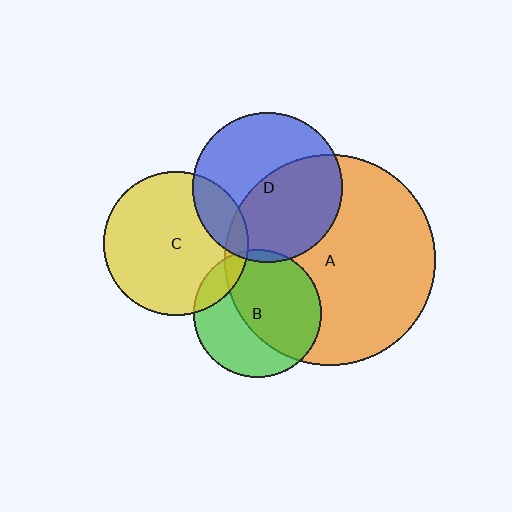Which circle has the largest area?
Circle A (orange).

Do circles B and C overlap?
Yes.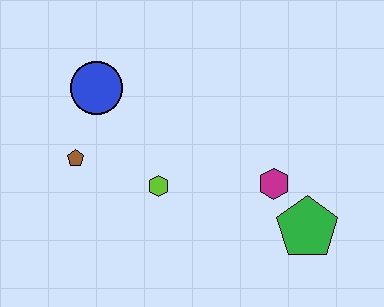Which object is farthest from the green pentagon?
The blue circle is farthest from the green pentagon.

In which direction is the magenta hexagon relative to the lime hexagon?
The magenta hexagon is to the right of the lime hexagon.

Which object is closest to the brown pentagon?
The blue circle is closest to the brown pentagon.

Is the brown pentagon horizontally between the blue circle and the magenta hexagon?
No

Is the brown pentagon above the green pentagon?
Yes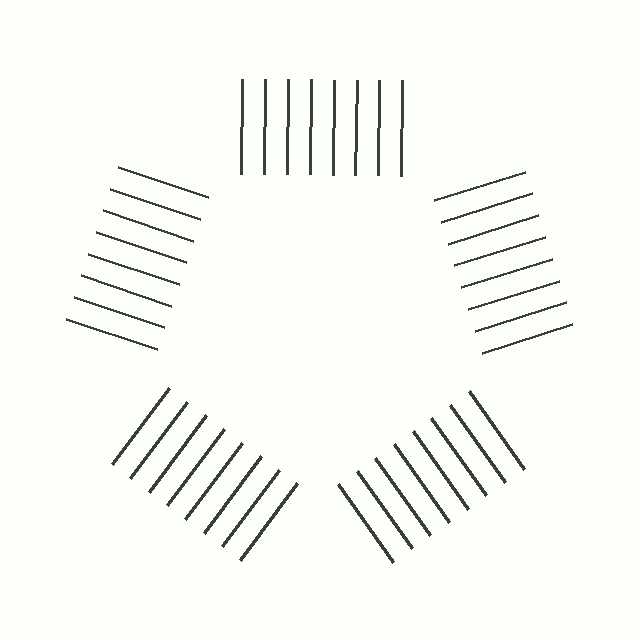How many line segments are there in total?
40 — 8 along each of the 5 edges.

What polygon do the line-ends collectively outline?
An illusory pentagon — the line segments terminate on its edges but no continuous stroke is drawn.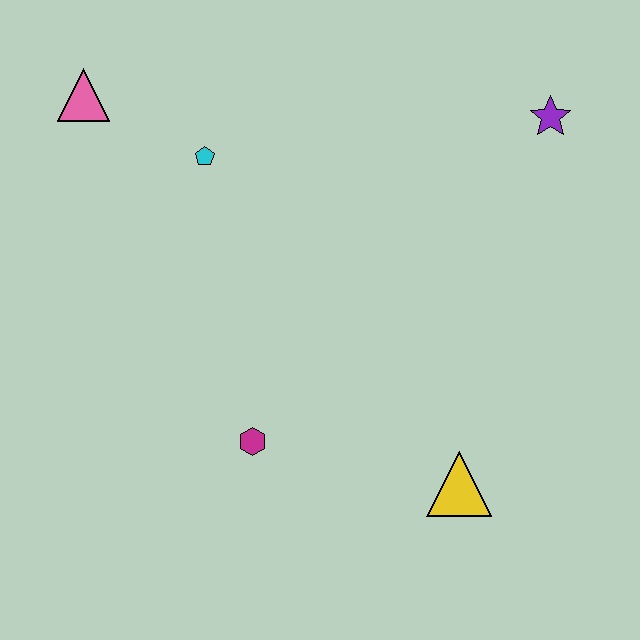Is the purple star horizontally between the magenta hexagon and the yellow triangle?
No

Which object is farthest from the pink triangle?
The yellow triangle is farthest from the pink triangle.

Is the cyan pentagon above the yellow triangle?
Yes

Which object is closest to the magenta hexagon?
The yellow triangle is closest to the magenta hexagon.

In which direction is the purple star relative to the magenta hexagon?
The purple star is above the magenta hexagon.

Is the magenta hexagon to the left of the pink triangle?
No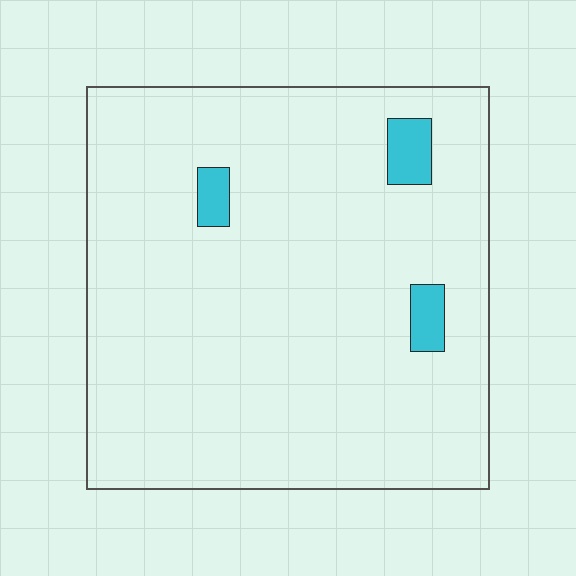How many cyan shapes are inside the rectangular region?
3.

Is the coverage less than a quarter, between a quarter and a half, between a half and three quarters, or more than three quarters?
Less than a quarter.